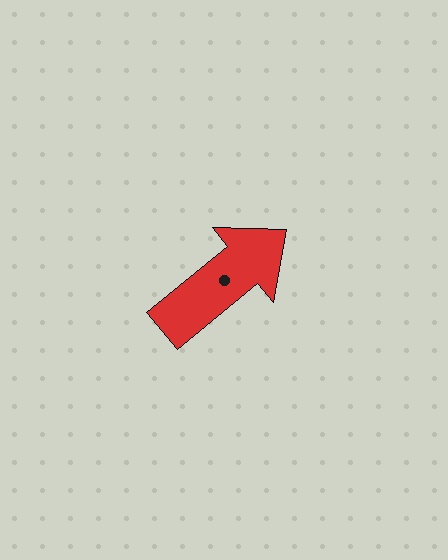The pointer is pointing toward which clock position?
Roughly 2 o'clock.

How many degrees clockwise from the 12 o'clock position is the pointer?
Approximately 51 degrees.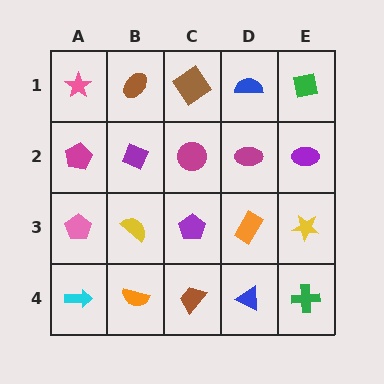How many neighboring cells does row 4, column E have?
2.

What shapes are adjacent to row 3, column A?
A magenta pentagon (row 2, column A), a cyan arrow (row 4, column A), a yellow semicircle (row 3, column B).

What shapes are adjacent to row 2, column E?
A green square (row 1, column E), a yellow star (row 3, column E), a magenta ellipse (row 2, column D).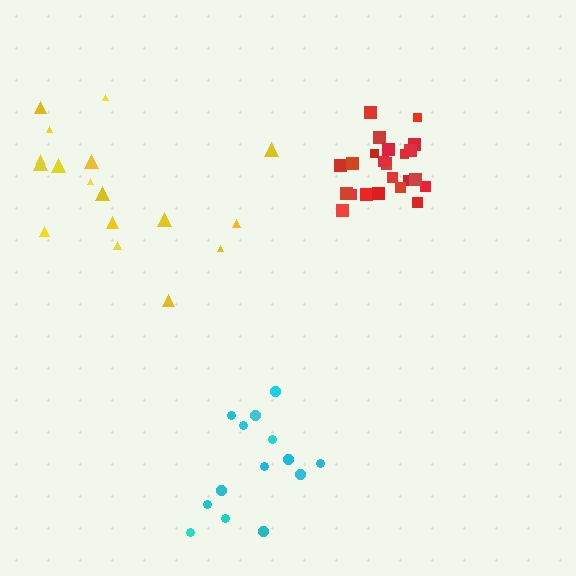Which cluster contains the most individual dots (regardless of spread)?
Red (26).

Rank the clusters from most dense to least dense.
red, cyan, yellow.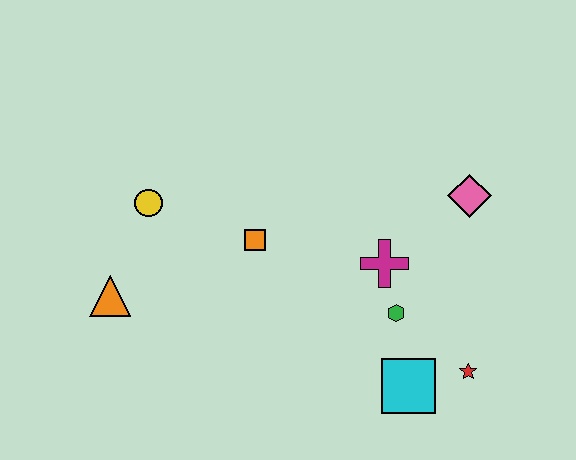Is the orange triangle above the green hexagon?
Yes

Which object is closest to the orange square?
The yellow circle is closest to the orange square.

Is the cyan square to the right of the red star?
No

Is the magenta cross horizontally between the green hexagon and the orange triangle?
Yes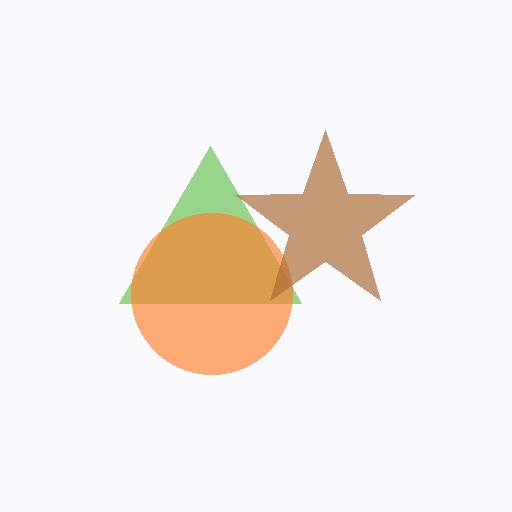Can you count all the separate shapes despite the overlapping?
Yes, there are 3 separate shapes.